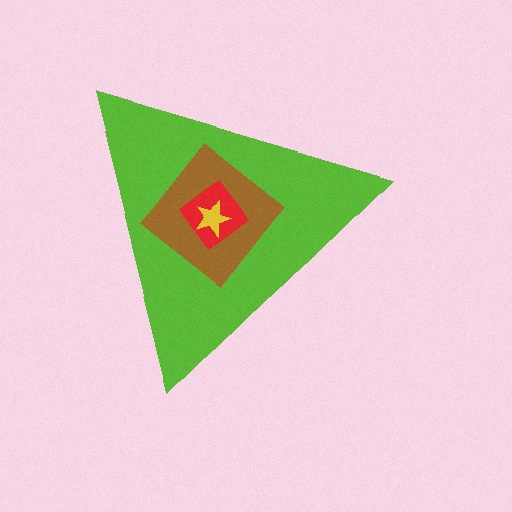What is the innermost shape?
The yellow star.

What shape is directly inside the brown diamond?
The red diamond.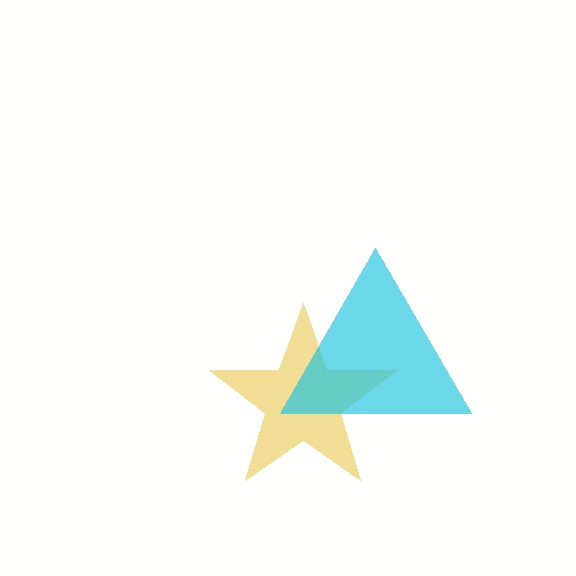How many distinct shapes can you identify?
There are 2 distinct shapes: a yellow star, a cyan triangle.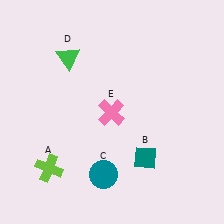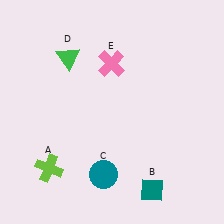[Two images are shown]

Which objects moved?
The objects that moved are: the teal diamond (B), the pink cross (E).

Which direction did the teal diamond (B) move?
The teal diamond (B) moved down.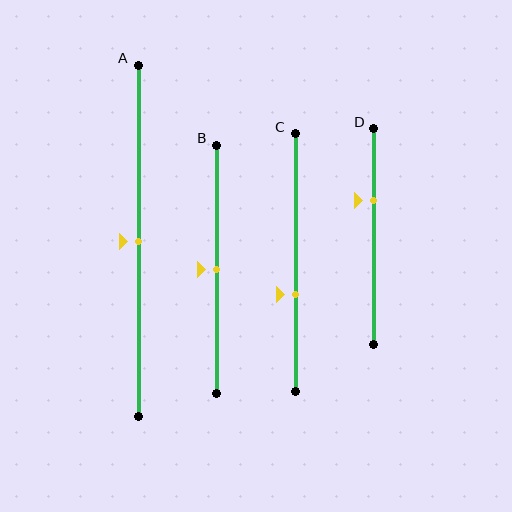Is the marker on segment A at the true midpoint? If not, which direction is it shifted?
Yes, the marker on segment A is at the true midpoint.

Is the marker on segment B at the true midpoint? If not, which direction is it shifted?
Yes, the marker on segment B is at the true midpoint.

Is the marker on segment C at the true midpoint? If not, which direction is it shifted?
No, the marker on segment C is shifted downward by about 13% of the segment length.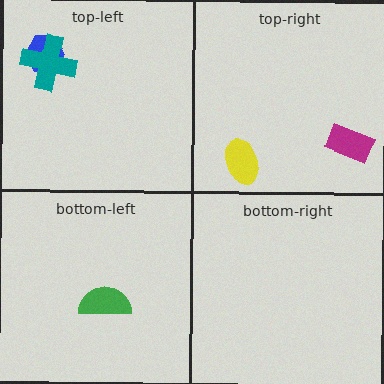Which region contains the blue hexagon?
The top-left region.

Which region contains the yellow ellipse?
The top-right region.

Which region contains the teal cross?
The top-left region.